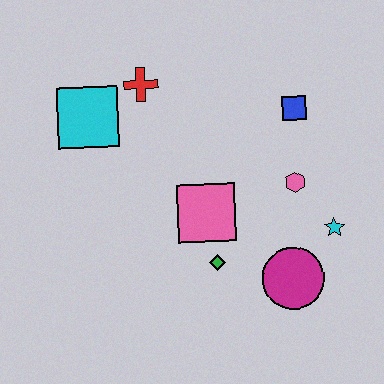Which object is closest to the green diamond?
The pink square is closest to the green diamond.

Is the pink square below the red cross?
Yes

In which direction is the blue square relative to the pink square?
The blue square is above the pink square.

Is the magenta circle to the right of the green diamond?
Yes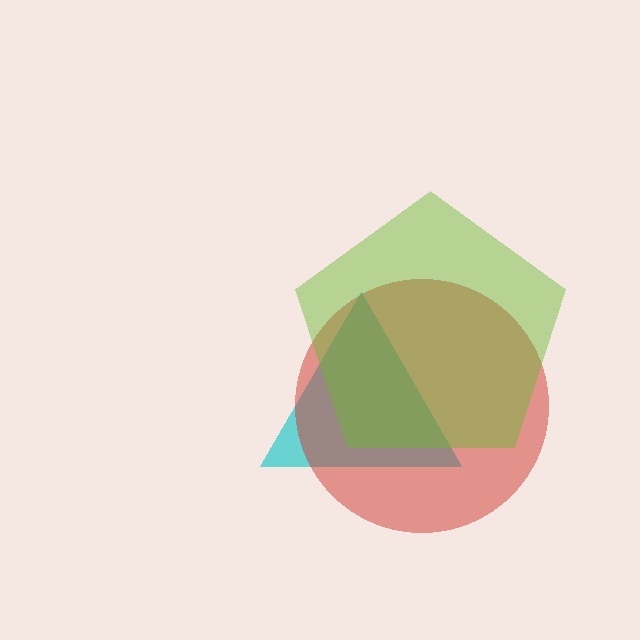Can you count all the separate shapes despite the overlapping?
Yes, there are 3 separate shapes.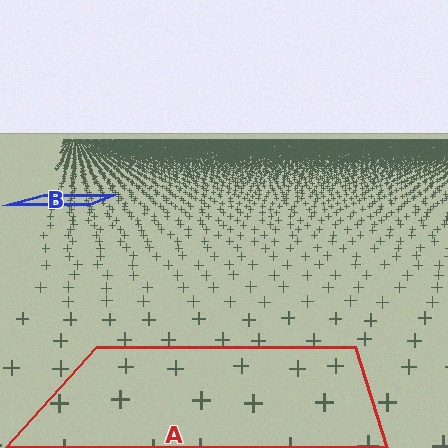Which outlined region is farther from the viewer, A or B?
Region B is farther from the viewer — the texture elements inside it appear smaller and more densely packed.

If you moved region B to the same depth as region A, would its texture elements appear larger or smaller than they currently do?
They would appear larger. At a closer depth, the same texture elements are projected at a bigger on-screen size.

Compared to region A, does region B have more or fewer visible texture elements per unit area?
Region B has more texture elements per unit area — they are packed more densely because it is farther away.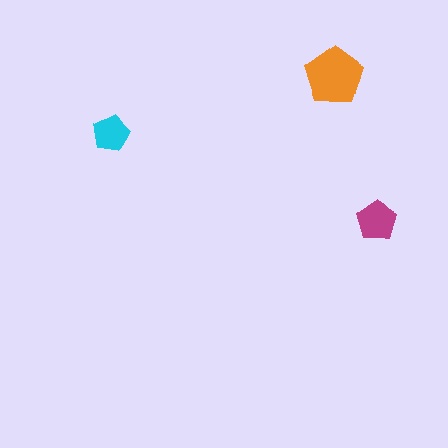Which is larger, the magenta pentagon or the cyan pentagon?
The magenta one.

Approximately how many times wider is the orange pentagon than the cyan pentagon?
About 1.5 times wider.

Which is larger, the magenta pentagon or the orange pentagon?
The orange one.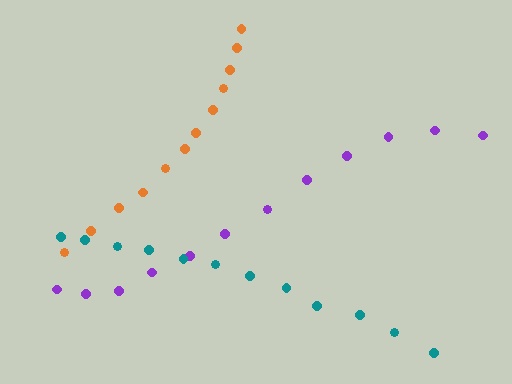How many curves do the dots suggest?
There are 3 distinct paths.